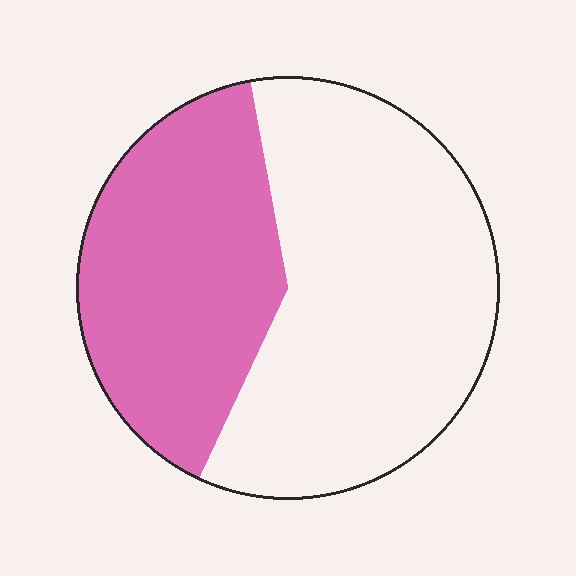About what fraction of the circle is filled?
About two fifths (2/5).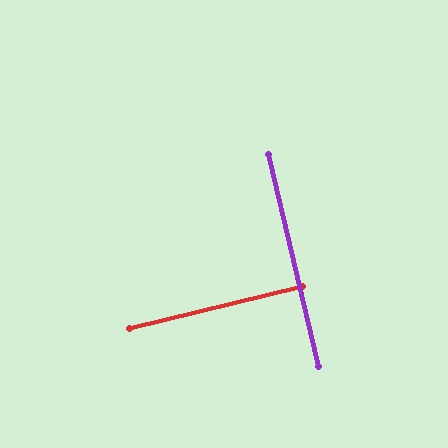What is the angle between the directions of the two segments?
Approximately 90 degrees.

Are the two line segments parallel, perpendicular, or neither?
Perpendicular — they meet at approximately 90°.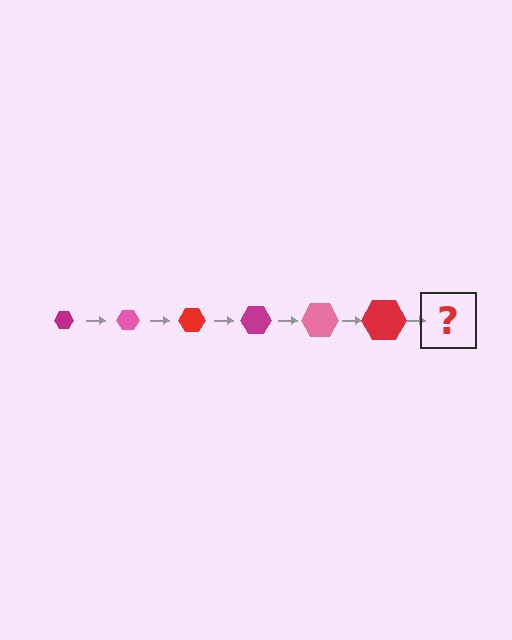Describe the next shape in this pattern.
It should be a magenta hexagon, larger than the previous one.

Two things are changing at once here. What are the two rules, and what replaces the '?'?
The two rules are that the hexagon grows larger each step and the color cycles through magenta, pink, and red. The '?' should be a magenta hexagon, larger than the previous one.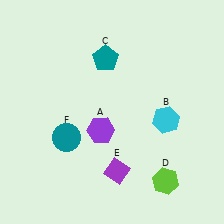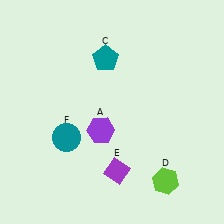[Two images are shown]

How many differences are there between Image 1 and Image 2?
There is 1 difference between the two images.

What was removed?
The cyan hexagon (B) was removed in Image 2.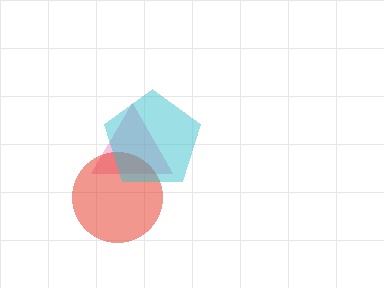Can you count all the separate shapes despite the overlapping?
Yes, there are 3 separate shapes.